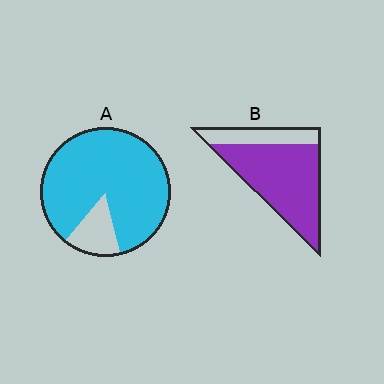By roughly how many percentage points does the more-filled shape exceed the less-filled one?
By roughly 10 percentage points (A over B).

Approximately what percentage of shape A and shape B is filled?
A is approximately 85% and B is approximately 75%.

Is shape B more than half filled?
Yes.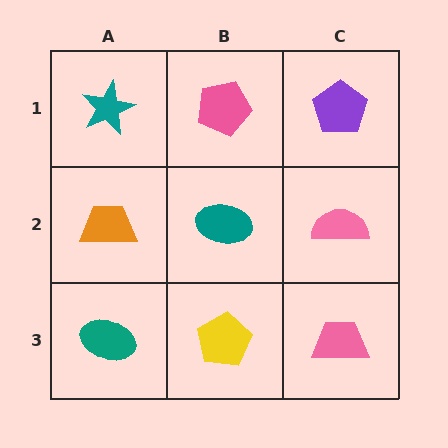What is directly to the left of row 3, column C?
A yellow pentagon.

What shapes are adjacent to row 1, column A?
An orange trapezoid (row 2, column A), a pink pentagon (row 1, column B).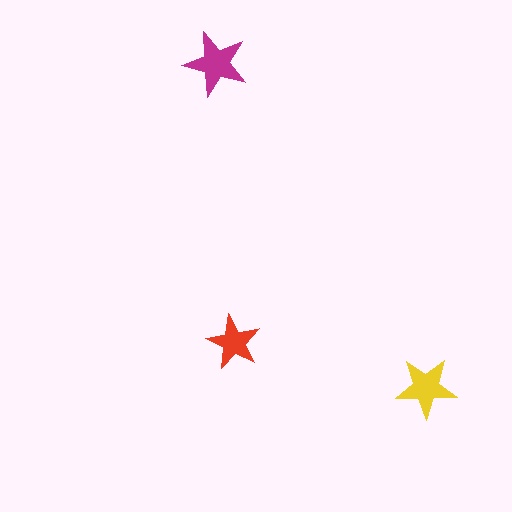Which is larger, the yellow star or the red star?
The yellow one.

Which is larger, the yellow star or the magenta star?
The magenta one.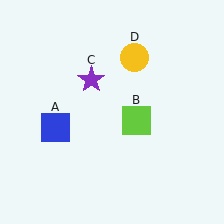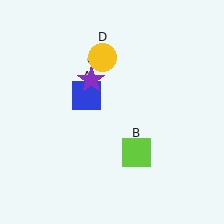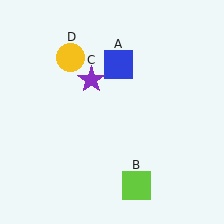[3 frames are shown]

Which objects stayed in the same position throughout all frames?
Purple star (object C) remained stationary.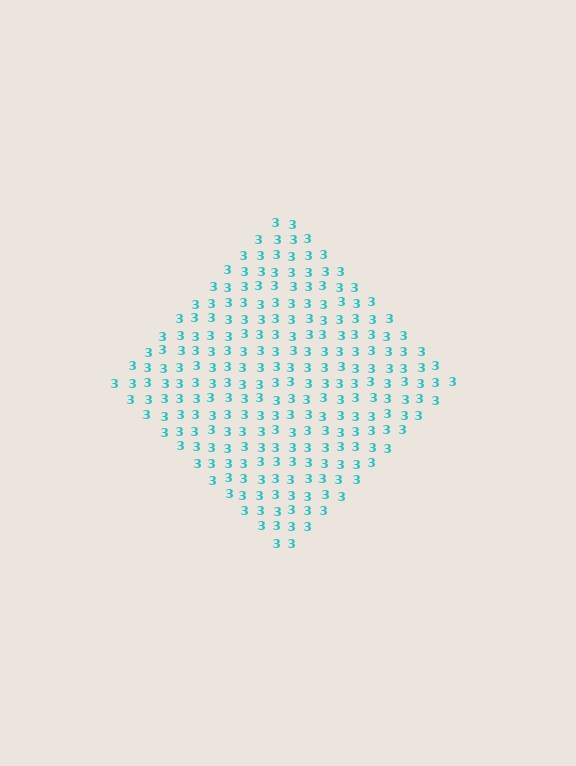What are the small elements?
The small elements are digit 3's.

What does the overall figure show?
The overall figure shows a diamond.